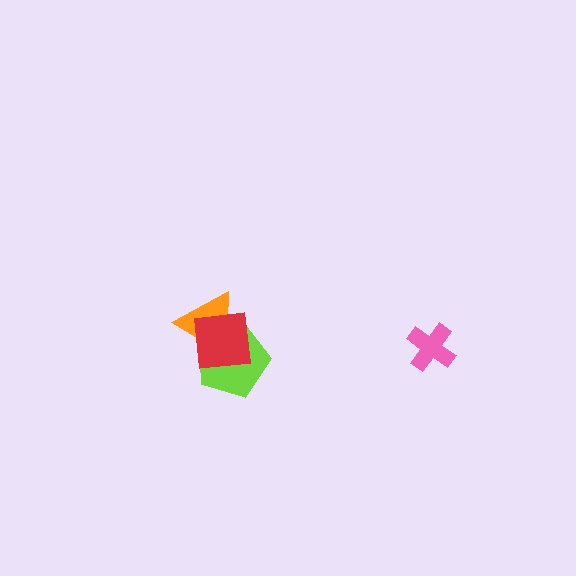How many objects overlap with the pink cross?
0 objects overlap with the pink cross.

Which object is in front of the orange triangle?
The red square is in front of the orange triangle.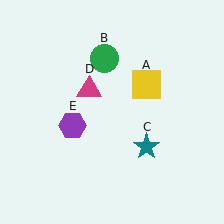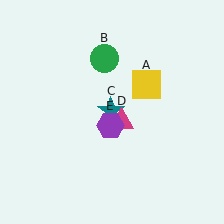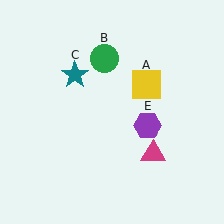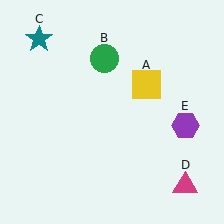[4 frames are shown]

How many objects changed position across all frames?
3 objects changed position: teal star (object C), magenta triangle (object D), purple hexagon (object E).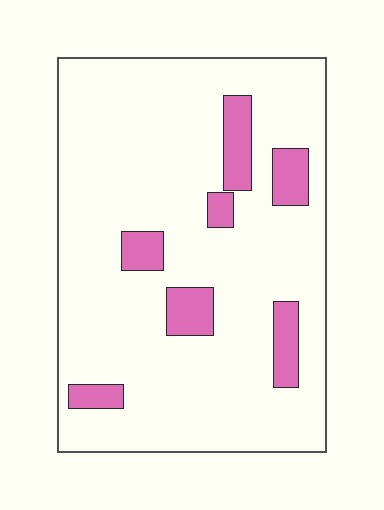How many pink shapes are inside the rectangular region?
7.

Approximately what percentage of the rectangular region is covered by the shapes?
Approximately 15%.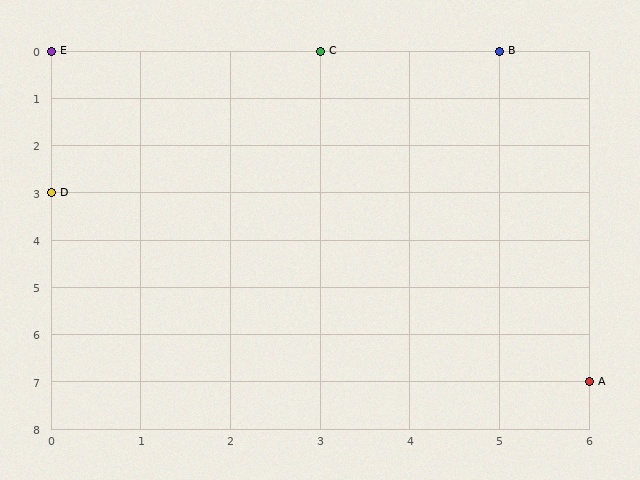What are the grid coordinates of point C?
Point C is at grid coordinates (3, 0).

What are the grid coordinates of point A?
Point A is at grid coordinates (6, 7).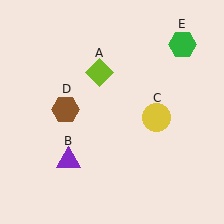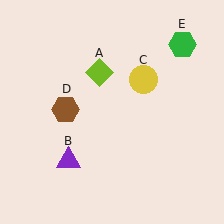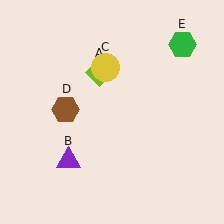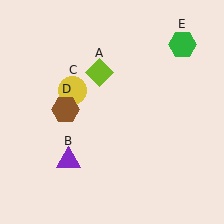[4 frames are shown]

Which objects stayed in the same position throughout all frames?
Lime diamond (object A) and purple triangle (object B) and brown hexagon (object D) and green hexagon (object E) remained stationary.